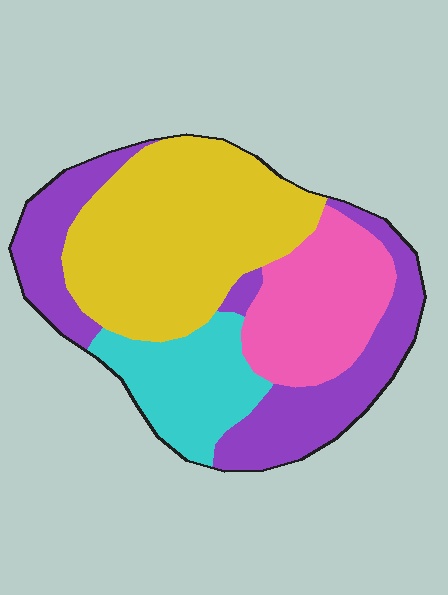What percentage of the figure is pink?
Pink takes up about one fifth (1/5) of the figure.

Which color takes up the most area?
Yellow, at roughly 35%.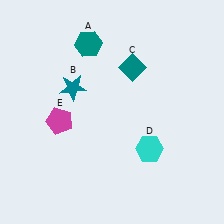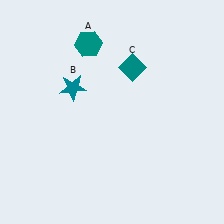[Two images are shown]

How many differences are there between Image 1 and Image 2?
There are 2 differences between the two images.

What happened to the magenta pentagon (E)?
The magenta pentagon (E) was removed in Image 2. It was in the bottom-left area of Image 1.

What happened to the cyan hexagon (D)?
The cyan hexagon (D) was removed in Image 2. It was in the bottom-right area of Image 1.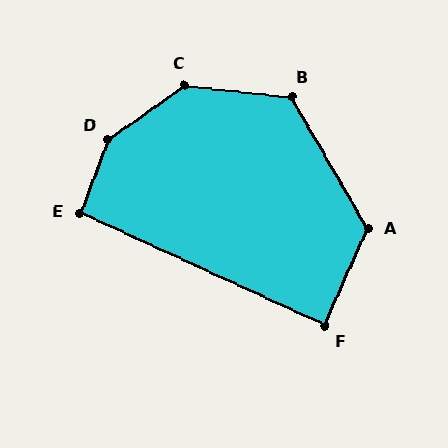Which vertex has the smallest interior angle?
F, at approximately 89 degrees.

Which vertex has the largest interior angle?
D, at approximately 145 degrees.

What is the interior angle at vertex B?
Approximately 126 degrees (obtuse).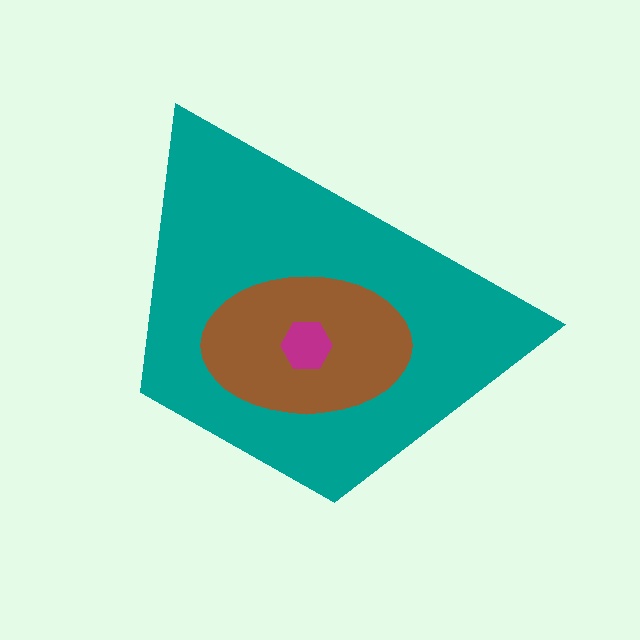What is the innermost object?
The magenta hexagon.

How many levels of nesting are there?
3.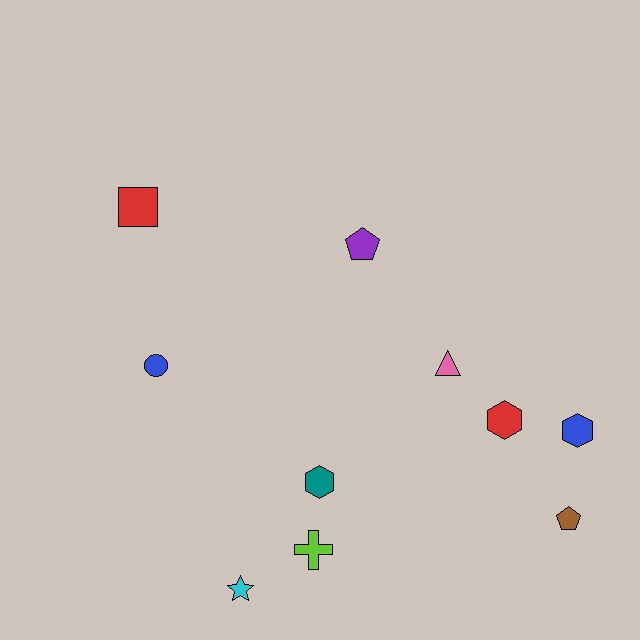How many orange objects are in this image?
There are no orange objects.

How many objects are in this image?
There are 10 objects.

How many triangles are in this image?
There is 1 triangle.